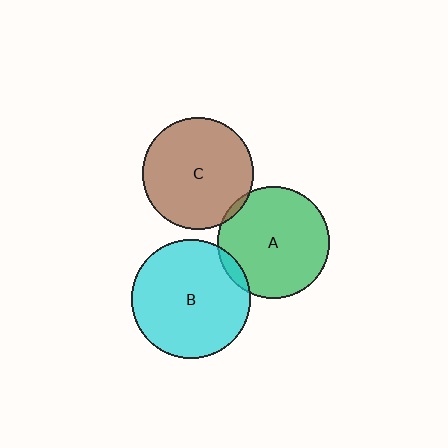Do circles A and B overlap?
Yes.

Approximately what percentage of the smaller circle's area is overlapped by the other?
Approximately 5%.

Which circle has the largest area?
Circle B (cyan).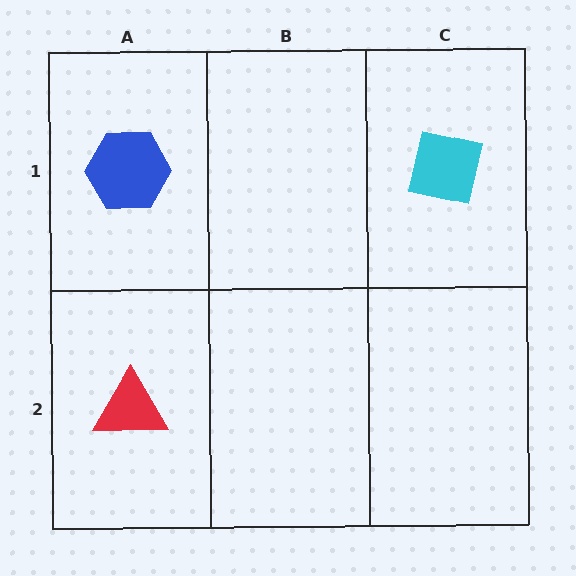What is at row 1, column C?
A cyan square.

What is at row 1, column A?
A blue hexagon.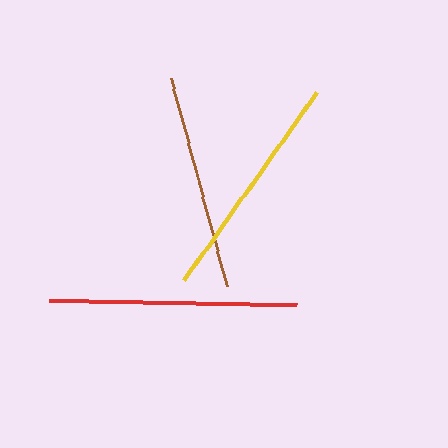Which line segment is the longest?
The red line is the longest at approximately 248 pixels.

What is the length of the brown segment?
The brown segment is approximately 215 pixels long.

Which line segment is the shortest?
The brown line is the shortest at approximately 215 pixels.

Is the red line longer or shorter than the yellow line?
The red line is longer than the yellow line.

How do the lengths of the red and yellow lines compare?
The red and yellow lines are approximately the same length.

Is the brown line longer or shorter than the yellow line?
The yellow line is longer than the brown line.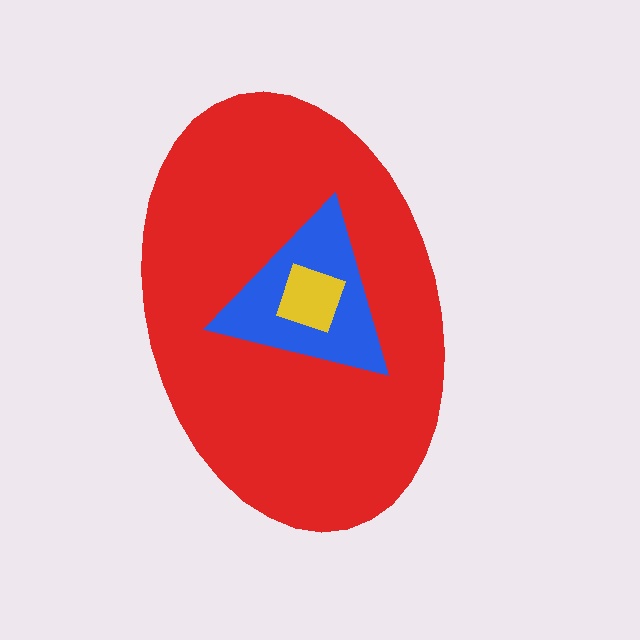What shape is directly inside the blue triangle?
The yellow diamond.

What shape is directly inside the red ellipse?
The blue triangle.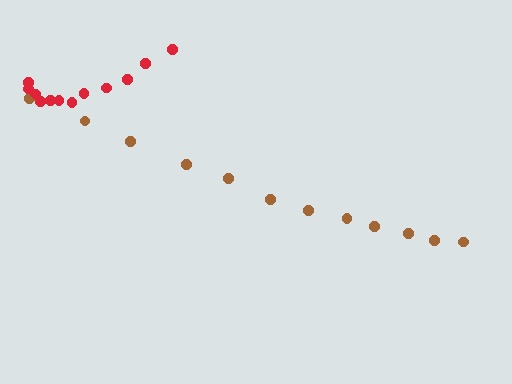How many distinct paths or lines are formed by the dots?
There are 2 distinct paths.